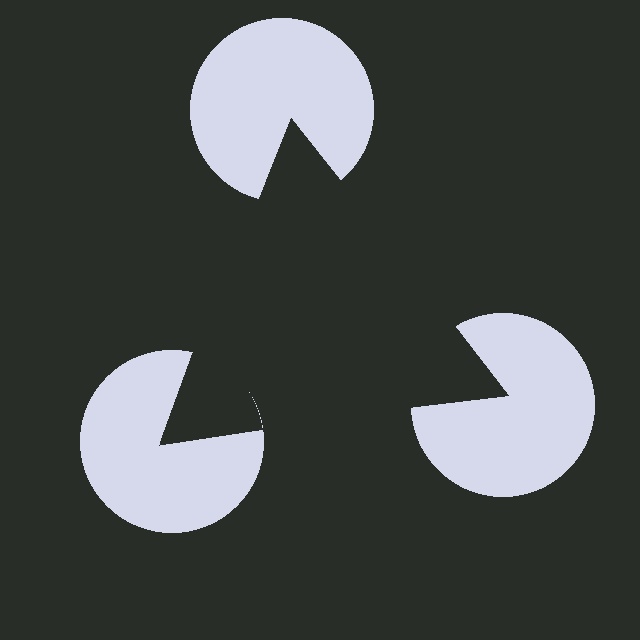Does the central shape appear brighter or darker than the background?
It typically appears slightly darker than the background, even though no actual brightness change is drawn.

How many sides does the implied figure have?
3 sides.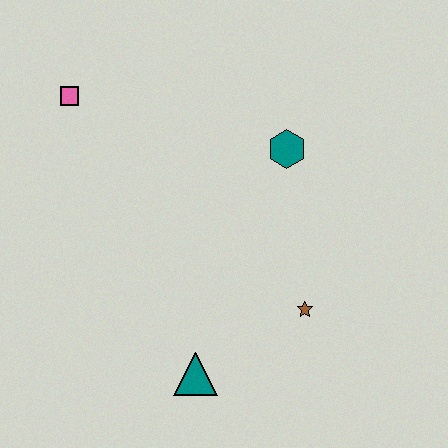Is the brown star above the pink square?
No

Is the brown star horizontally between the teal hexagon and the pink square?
No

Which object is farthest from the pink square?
The brown star is farthest from the pink square.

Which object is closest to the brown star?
The teal triangle is closest to the brown star.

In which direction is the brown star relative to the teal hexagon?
The brown star is below the teal hexagon.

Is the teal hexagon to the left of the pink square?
No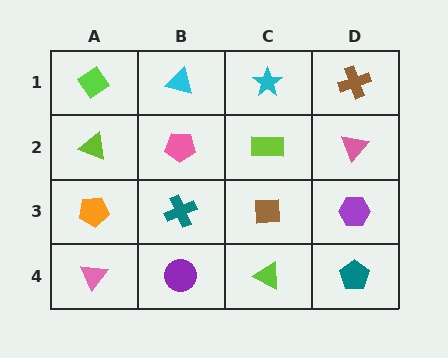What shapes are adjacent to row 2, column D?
A brown cross (row 1, column D), a purple hexagon (row 3, column D), a lime rectangle (row 2, column C).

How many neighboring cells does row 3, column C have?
4.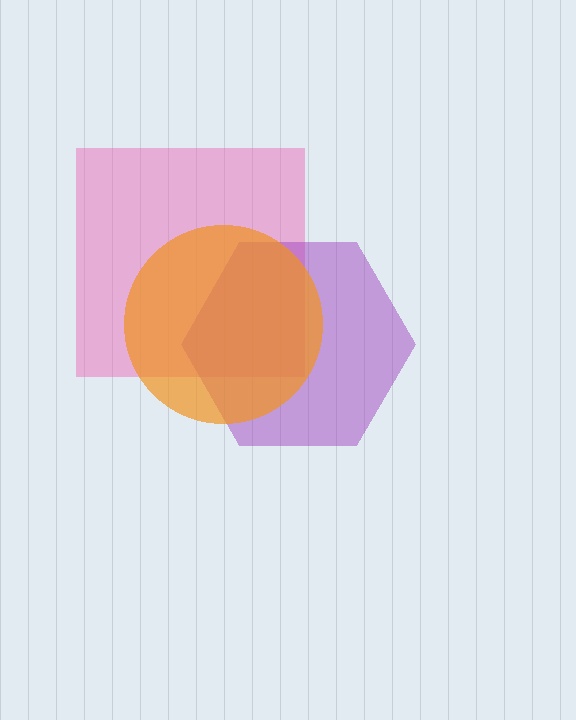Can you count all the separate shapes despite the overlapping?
Yes, there are 3 separate shapes.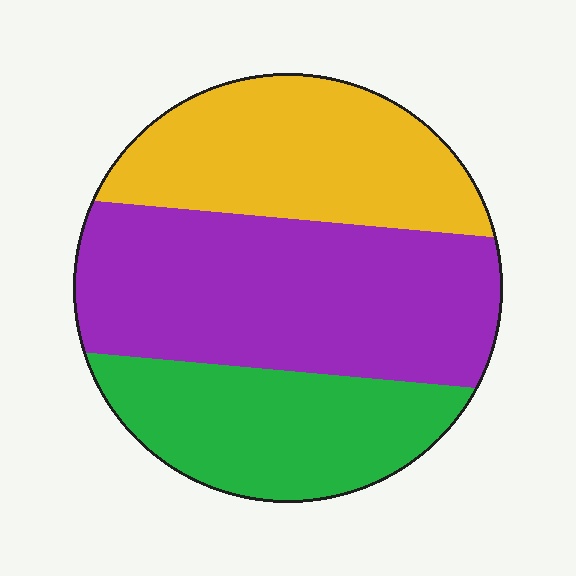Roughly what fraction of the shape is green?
Green covers around 25% of the shape.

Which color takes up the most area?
Purple, at roughly 45%.